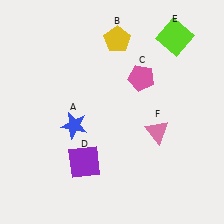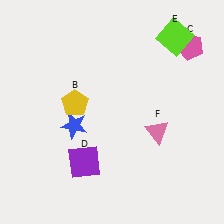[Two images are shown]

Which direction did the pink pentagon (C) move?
The pink pentagon (C) moved right.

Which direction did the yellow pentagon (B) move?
The yellow pentagon (B) moved down.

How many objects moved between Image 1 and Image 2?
2 objects moved between the two images.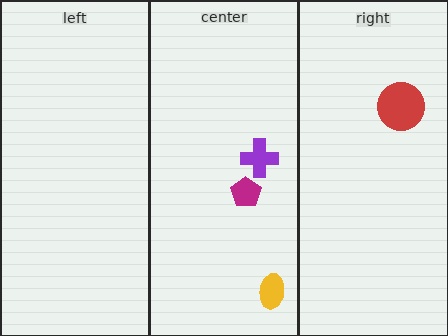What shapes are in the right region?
The red circle.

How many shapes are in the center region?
3.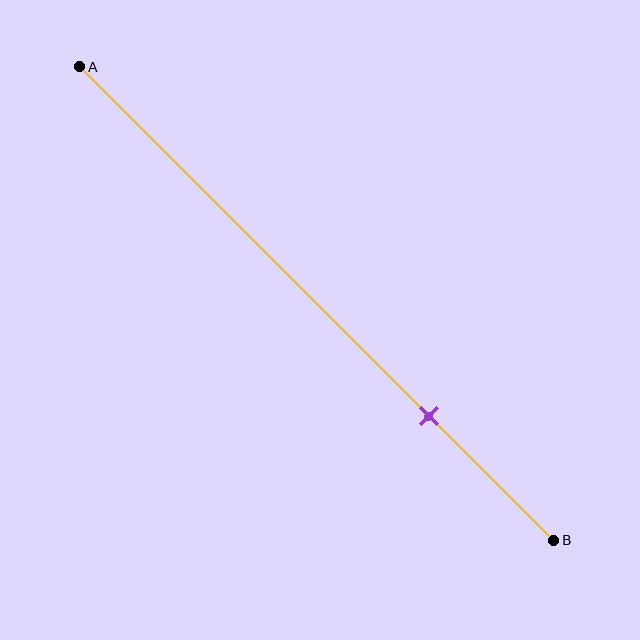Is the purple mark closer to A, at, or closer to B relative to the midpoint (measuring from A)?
The purple mark is closer to point B than the midpoint of segment AB.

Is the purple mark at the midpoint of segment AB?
No, the mark is at about 75% from A, not at the 50% midpoint.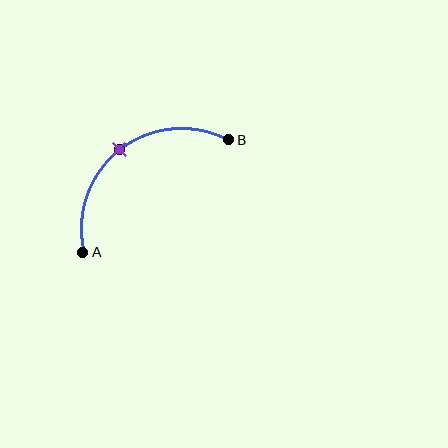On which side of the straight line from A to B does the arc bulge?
The arc bulges above and to the left of the straight line connecting A and B.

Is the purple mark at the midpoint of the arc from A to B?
Yes. The purple mark lies on the arc at equal arc-length from both A and B — it is the arc midpoint.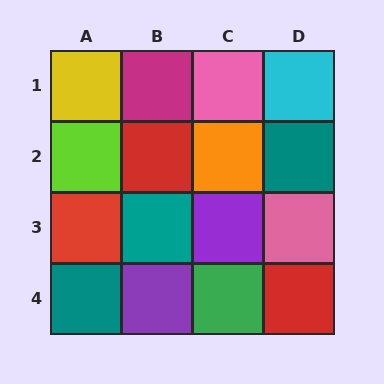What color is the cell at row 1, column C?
Pink.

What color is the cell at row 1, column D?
Cyan.